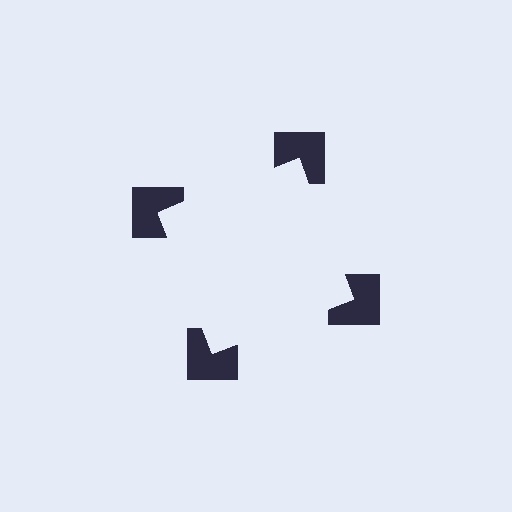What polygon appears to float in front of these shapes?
An illusory square — its edges are inferred from the aligned wedge cuts in the notched squares, not physically drawn.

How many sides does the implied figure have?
4 sides.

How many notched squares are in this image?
There are 4 — one at each vertex of the illusory square.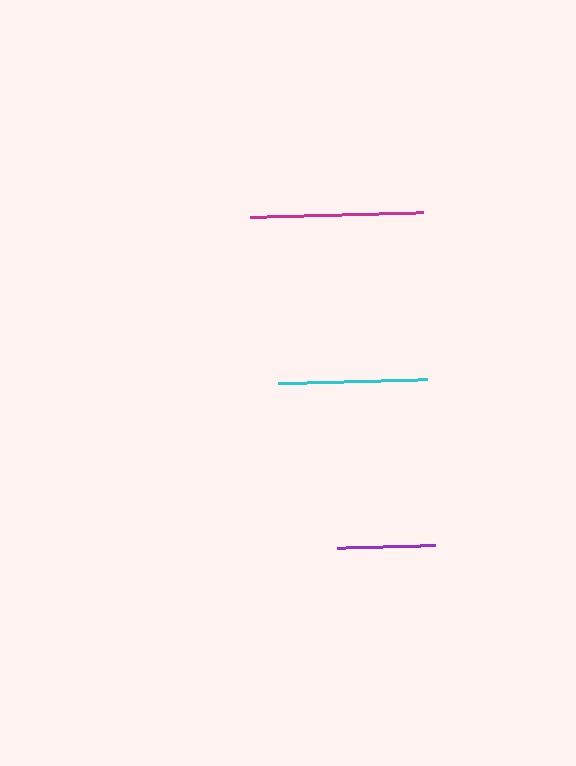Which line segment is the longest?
The magenta line is the longest at approximately 173 pixels.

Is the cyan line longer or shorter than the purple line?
The cyan line is longer than the purple line.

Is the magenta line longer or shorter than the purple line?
The magenta line is longer than the purple line.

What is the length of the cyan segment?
The cyan segment is approximately 149 pixels long.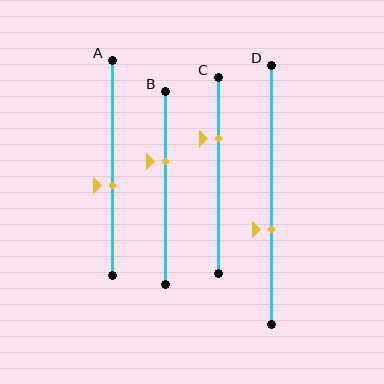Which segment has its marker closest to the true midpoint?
Segment A has its marker closest to the true midpoint.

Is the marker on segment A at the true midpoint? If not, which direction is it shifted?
No, the marker on segment A is shifted downward by about 8% of the segment length.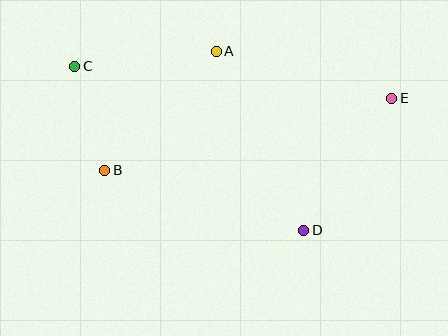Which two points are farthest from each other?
Points C and E are farthest from each other.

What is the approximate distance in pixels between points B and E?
The distance between B and E is approximately 296 pixels.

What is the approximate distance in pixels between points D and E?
The distance between D and E is approximately 159 pixels.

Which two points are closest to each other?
Points B and C are closest to each other.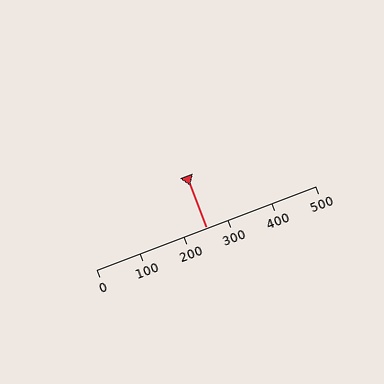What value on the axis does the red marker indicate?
The marker indicates approximately 250.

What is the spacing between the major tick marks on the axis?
The major ticks are spaced 100 apart.